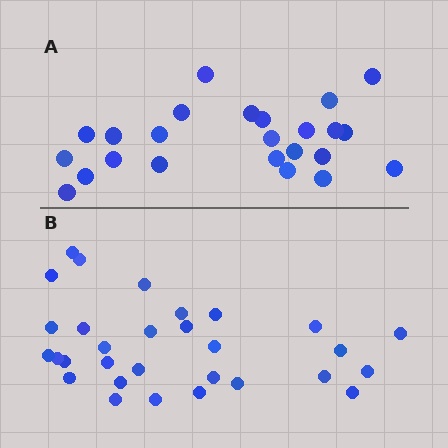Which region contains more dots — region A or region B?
Region B (the bottom region) has more dots.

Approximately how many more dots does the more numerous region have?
Region B has about 6 more dots than region A.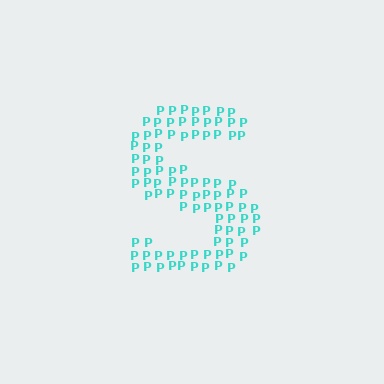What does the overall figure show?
The overall figure shows the letter S.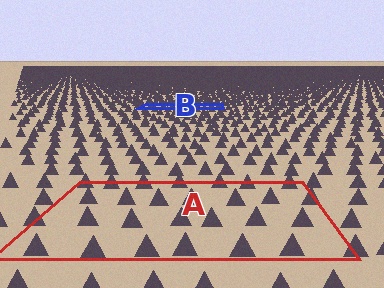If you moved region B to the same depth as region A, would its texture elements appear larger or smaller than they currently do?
They would appear larger. At a closer depth, the same texture elements are projected at a bigger on-screen size.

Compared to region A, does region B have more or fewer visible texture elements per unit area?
Region B has more texture elements per unit area — they are packed more densely because it is farther away.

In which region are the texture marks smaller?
The texture marks are smaller in region B, because it is farther away.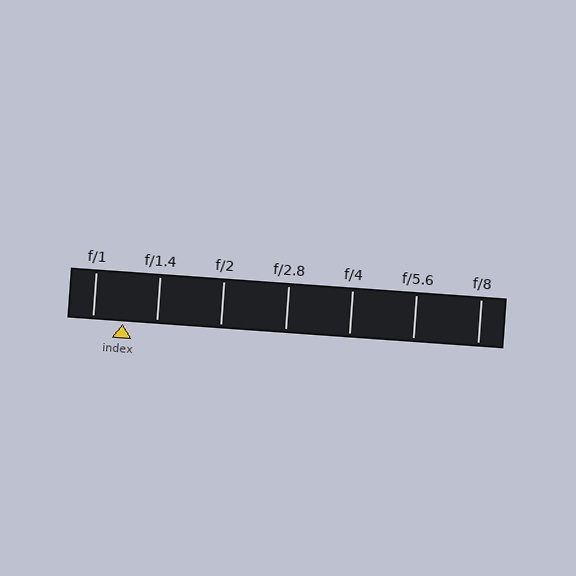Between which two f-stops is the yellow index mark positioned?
The index mark is between f/1 and f/1.4.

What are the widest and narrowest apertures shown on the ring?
The widest aperture shown is f/1 and the narrowest is f/8.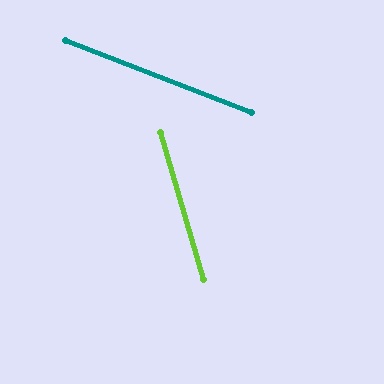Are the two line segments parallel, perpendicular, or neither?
Neither parallel nor perpendicular — they differ by about 53°.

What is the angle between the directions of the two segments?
Approximately 53 degrees.